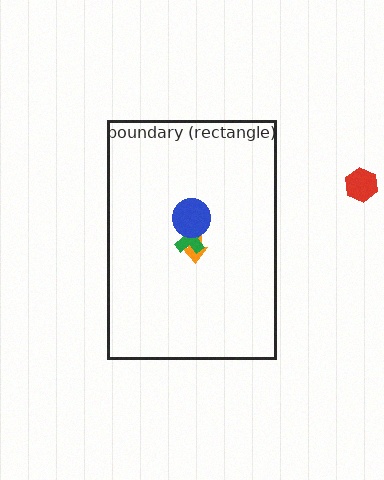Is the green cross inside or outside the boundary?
Inside.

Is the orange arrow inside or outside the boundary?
Inside.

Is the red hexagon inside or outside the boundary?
Outside.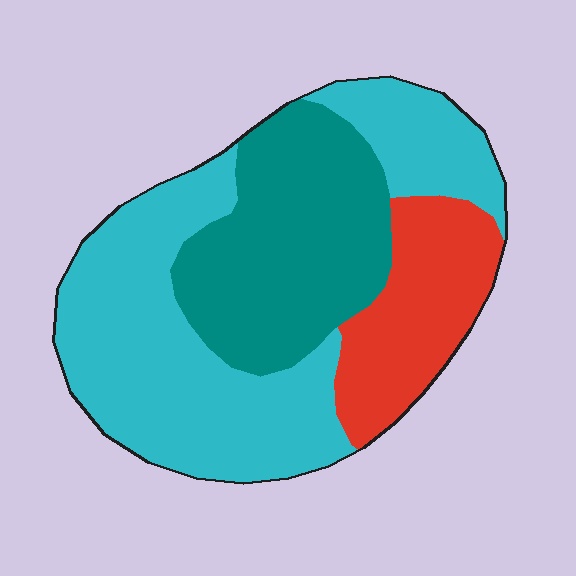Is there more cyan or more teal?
Cyan.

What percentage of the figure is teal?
Teal takes up between a sixth and a third of the figure.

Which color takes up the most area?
Cyan, at roughly 50%.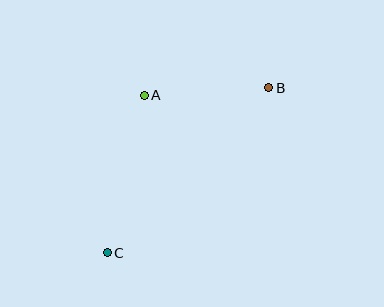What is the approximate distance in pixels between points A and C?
The distance between A and C is approximately 161 pixels.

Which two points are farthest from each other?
Points B and C are farthest from each other.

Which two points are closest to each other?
Points A and B are closest to each other.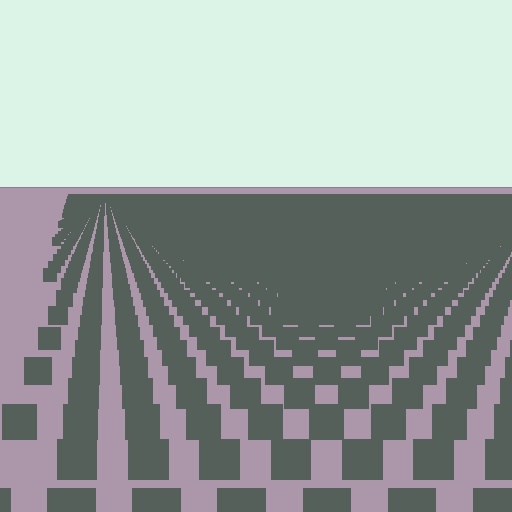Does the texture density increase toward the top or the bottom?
Density increases toward the top.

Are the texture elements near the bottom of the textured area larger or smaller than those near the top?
Larger. Near the bottom, elements are closer to the viewer and appear at a bigger on-screen size.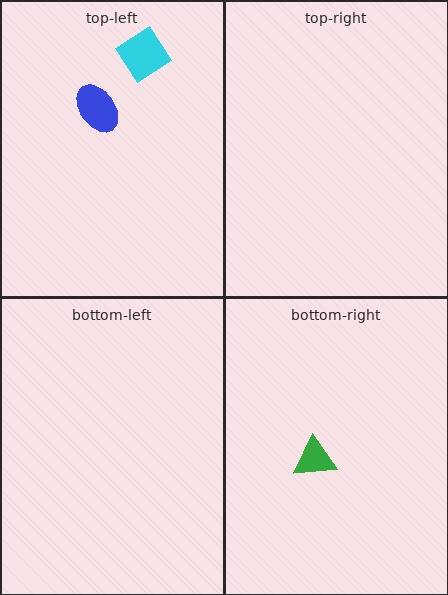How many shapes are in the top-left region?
2.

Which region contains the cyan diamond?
The top-left region.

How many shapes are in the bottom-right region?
1.